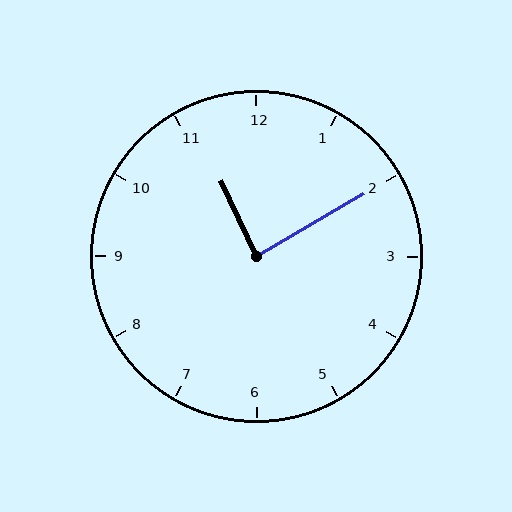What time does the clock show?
11:10.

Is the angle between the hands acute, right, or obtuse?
It is right.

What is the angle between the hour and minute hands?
Approximately 85 degrees.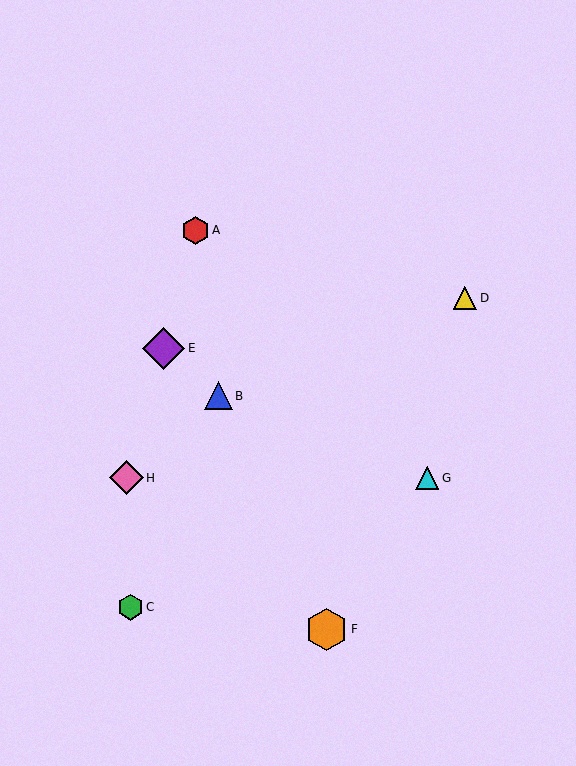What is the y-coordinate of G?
Object G is at y≈478.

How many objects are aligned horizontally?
2 objects (G, H) are aligned horizontally.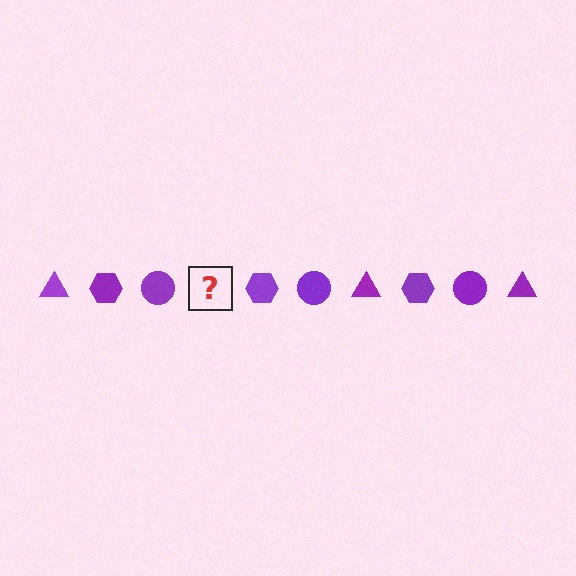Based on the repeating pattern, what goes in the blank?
The blank should be a purple triangle.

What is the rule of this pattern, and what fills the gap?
The rule is that the pattern cycles through triangle, hexagon, circle shapes in purple. The gap should be filled with a purple triangle.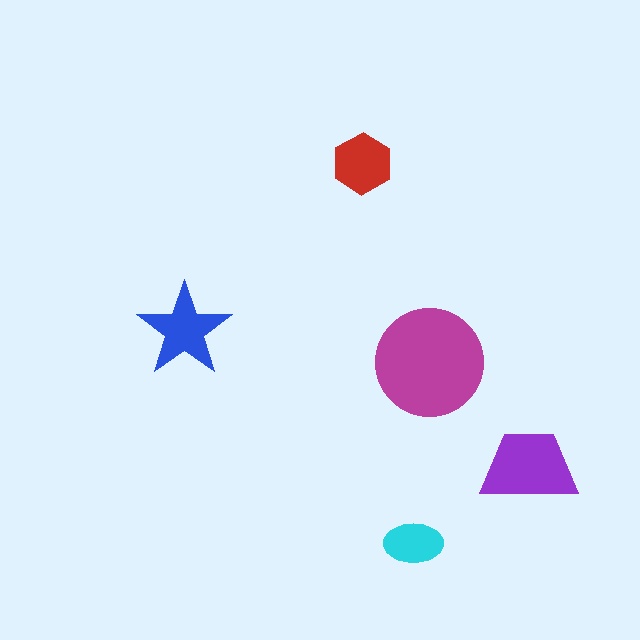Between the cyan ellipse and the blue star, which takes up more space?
The blue star.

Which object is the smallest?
The cyan ellipse.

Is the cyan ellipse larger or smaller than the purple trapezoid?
Smaller.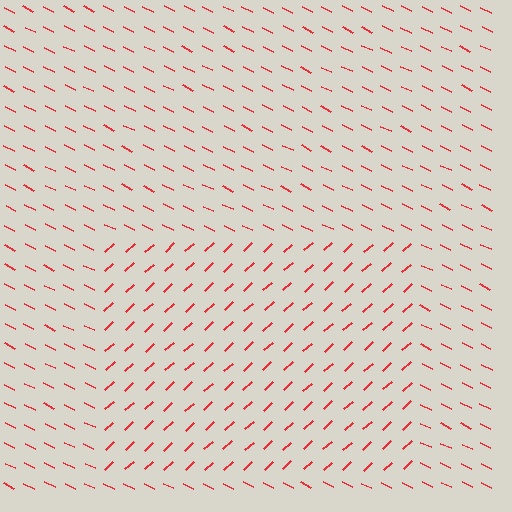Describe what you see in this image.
The image is filled with small red line segments. A rectangle region in the image has lines oriented differently from the surrounding lines, creating a visible texture boundary.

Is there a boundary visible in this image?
Yes, there is a texture boundary formed by a change in line orientation.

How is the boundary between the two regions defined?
The boundary is defined purely by a change in line orientation (approximately 68 degrees difference). All lines are the same color and thickness.